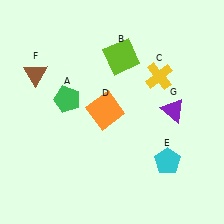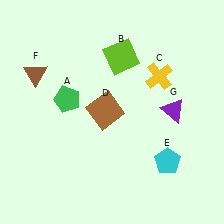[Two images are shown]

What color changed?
The square (D) changed from orange in Image 1 to brown in Image 2.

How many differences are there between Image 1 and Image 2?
There is 1 difference between the two images.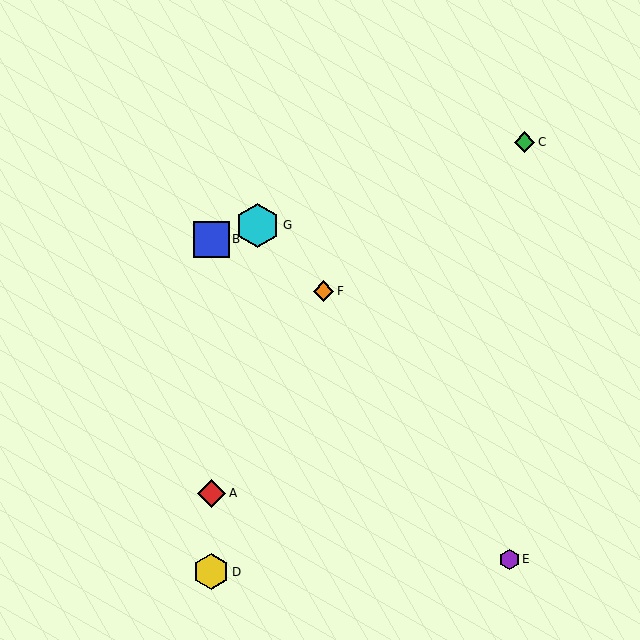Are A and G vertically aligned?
No, A is at x≈211 and G is at x≈258.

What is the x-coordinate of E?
Object E is at x≈509.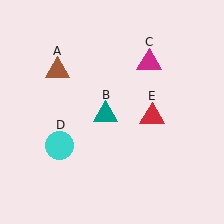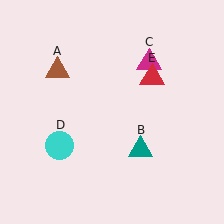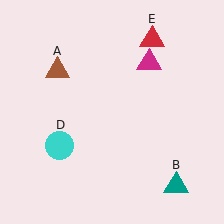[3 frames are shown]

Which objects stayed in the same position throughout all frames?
Brown triangle (object A) and magenta triangle (object C) and cyan circle (object D) remained stationary.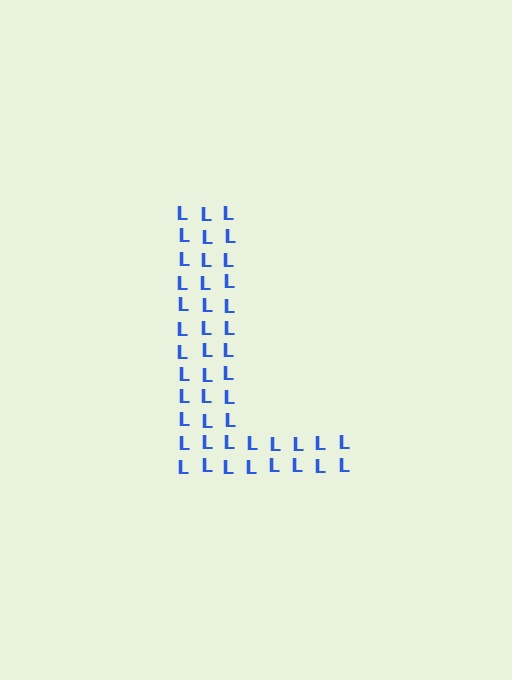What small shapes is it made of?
It is made of small letter L's.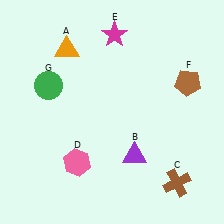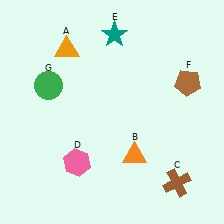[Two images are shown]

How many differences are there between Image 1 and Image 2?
There are 2 differences between the two images.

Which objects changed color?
B changed from purple to orange. E changed from magenta to teal.